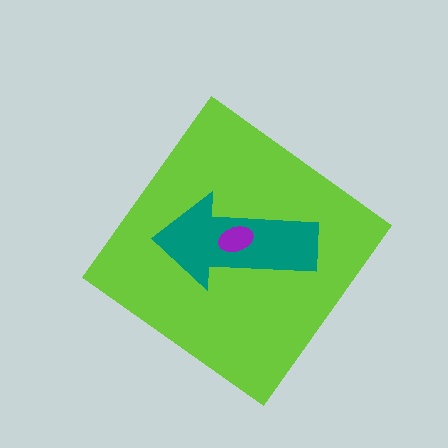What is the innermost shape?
The purple ellipse.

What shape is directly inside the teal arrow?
The purple ellipse.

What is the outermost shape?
The lime diamond.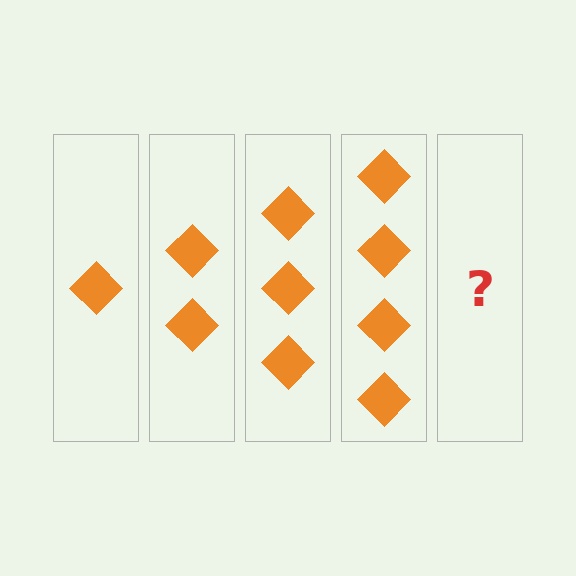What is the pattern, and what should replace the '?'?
The pattern is that each step adds one more diamond. The '?' should be 5 diamonds.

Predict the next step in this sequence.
The next step is 5 diamonds.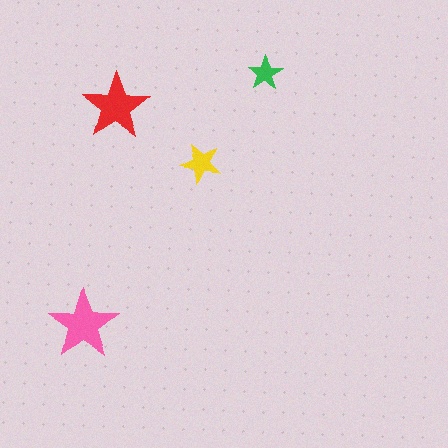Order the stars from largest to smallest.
the pink one, the red one, the yellow one, the green one.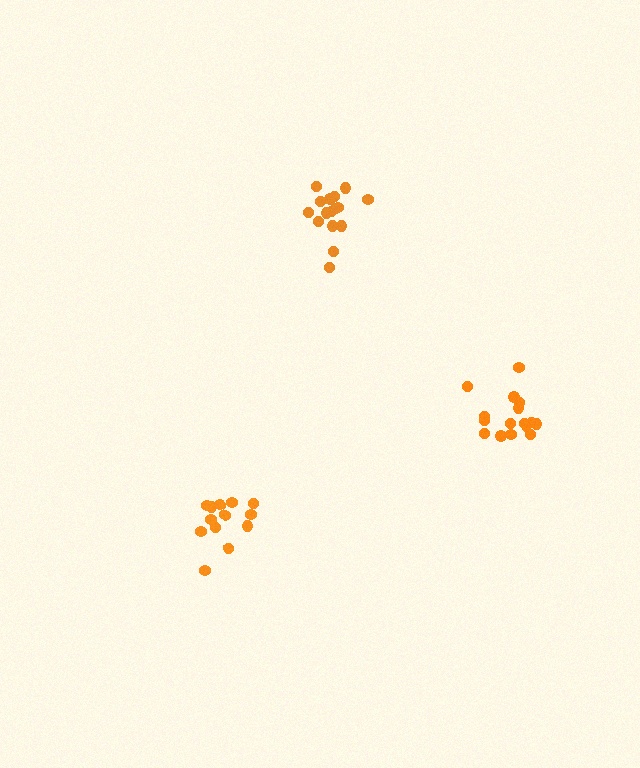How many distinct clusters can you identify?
There are 3 distinct clusters.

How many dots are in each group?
Group 1: 16 dots, Group 2: 16 dots, Group 3: 13 dots (45 total).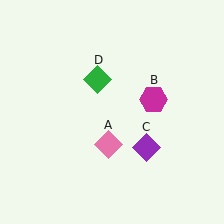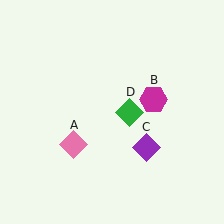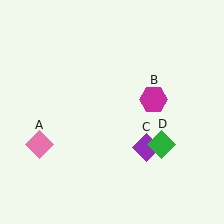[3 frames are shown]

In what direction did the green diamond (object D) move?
The green diamond (object D) moved down and to the right.